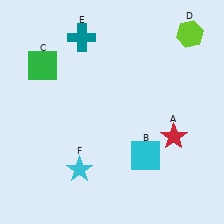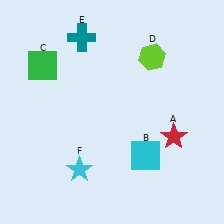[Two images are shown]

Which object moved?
The lime hexagon (D) moved left.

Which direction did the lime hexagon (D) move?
The lime hexagon (D) moved left.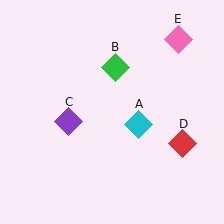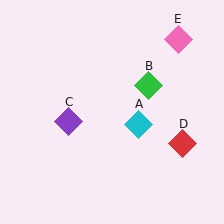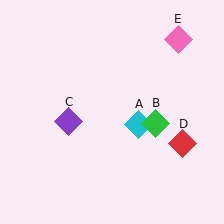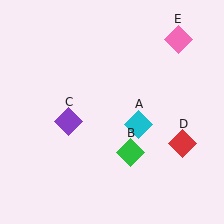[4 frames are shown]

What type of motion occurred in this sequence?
The green diamond (object B) rotated clockwise around the center of the scene.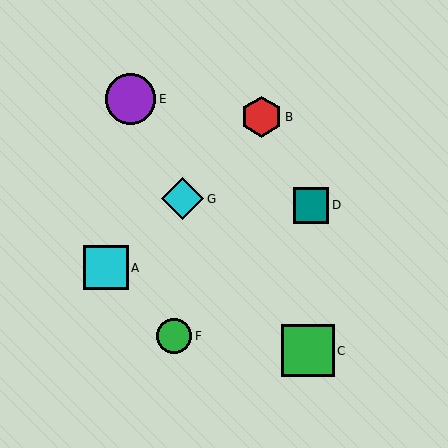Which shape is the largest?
The green square (labeled C) is the largest.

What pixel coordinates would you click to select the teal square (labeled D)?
Click at (311, 205) to select the teal square D.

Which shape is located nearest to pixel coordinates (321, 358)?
The green square (labeled C) at (308, 351) is nearest to that location.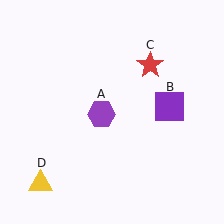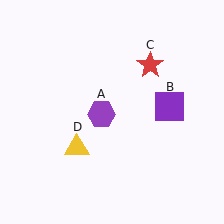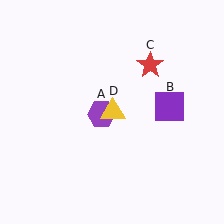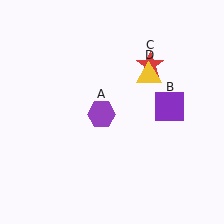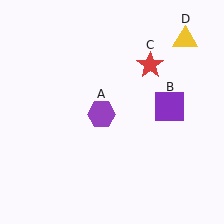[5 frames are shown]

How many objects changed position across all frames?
1 object changed position: yellow triangle (object D).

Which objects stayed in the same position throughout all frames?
Purple hexagon (object A) and purple square (object B) and red star (object C) remained stationary.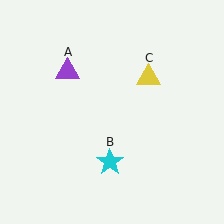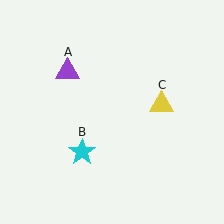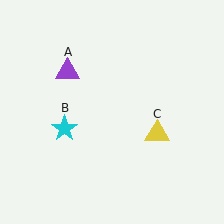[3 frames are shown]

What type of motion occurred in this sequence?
The cyan star (object B), yellow triangle (object C) rotated clockwise around the center of the scene.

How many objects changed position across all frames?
2 objects changed position: cyan star (object B), yellow triangle (object C).